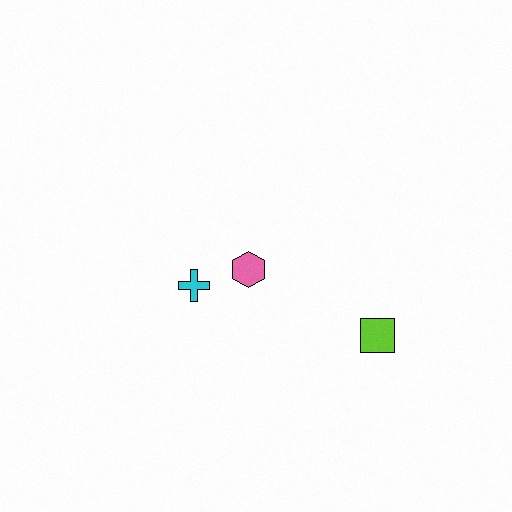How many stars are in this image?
There are no stars.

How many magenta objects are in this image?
There are no magenta objects.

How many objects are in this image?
There are 3 objects.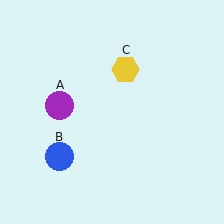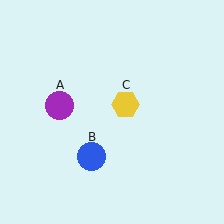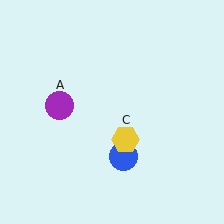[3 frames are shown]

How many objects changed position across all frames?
2 objects changed position: blue circle (object B), yellow hexagon (object C).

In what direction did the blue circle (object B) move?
The blue circle (object B) moved right.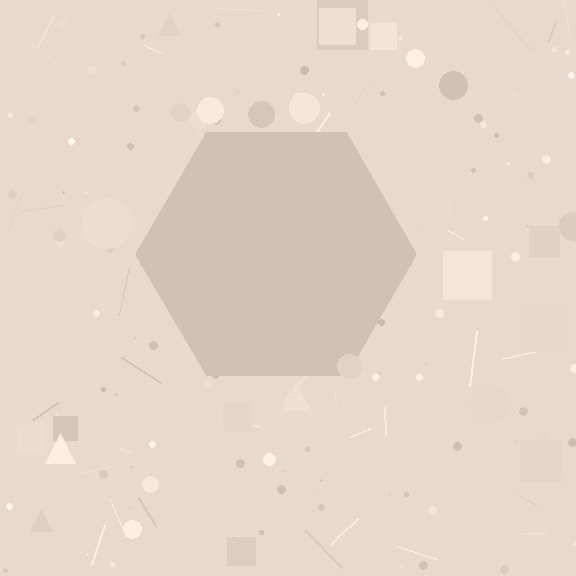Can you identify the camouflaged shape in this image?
The camouflaged shape is a hexagon.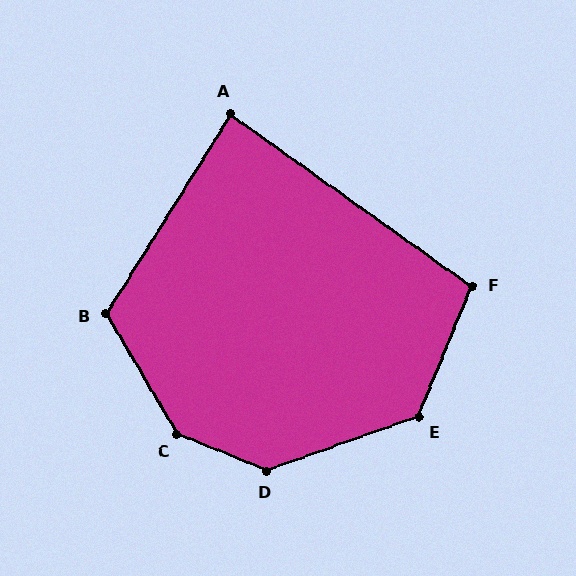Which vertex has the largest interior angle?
C, at approximately 142 degrees.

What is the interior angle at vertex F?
Approximately 104 degrees (obtuse).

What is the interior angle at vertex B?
Approximately 118 degrees (obtuse).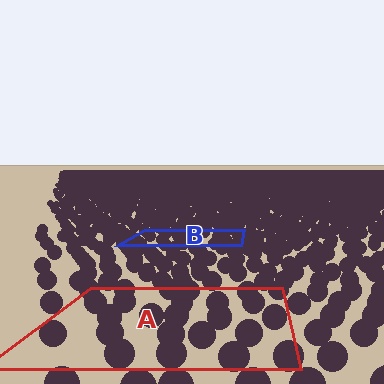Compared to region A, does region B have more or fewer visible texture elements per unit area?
Region B has more texture elements per unit area — they are packed more densely because it is farther away.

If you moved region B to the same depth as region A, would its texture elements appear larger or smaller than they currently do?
They would appear larger. At a closer depth, the same texture elements are projected at a bigger on-screen size.